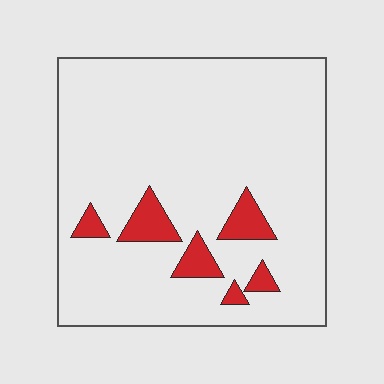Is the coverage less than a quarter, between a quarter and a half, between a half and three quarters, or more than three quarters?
Less than a quarter.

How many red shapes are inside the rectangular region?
6.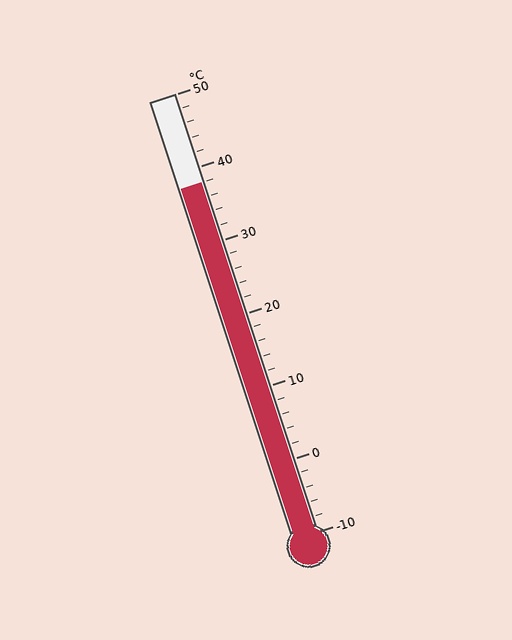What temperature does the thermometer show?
The thermometer shows approximately 38°C.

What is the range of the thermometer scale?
The thermometer scale ranges from -10°C to 50°C.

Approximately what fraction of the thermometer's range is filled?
The thermometer is filled to approximately 80% of its range.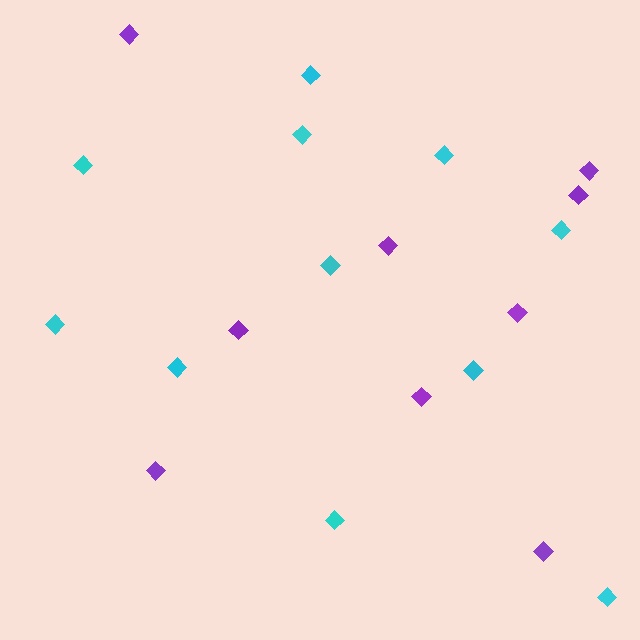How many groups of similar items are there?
There are 2 groups: one group of purple diamonds (9) and one group of cyan diamonds (11).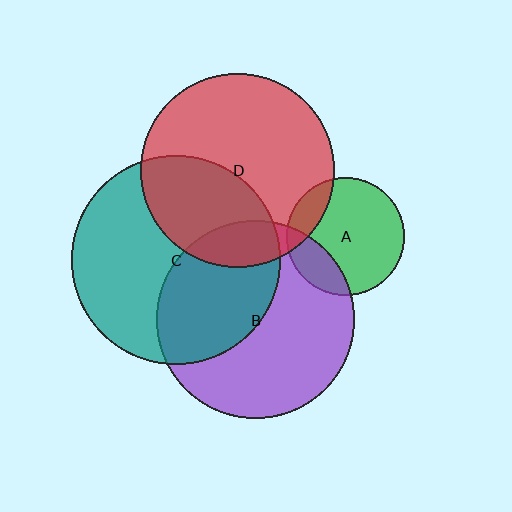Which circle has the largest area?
Circle C (teal).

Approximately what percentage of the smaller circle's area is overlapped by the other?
Approximately 35%.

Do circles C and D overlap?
Yes.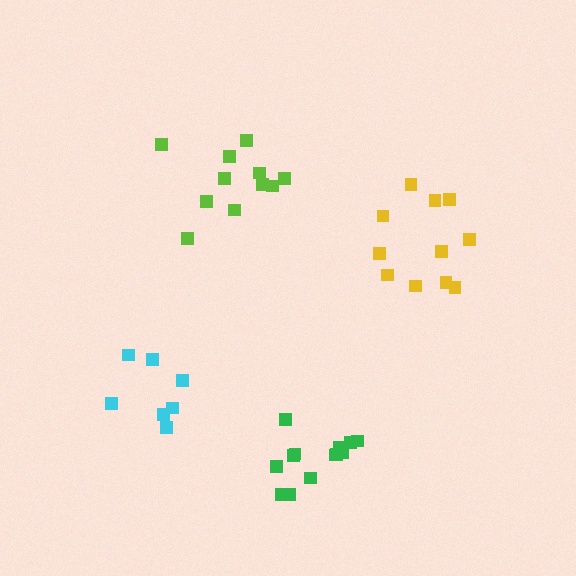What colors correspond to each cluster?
The clusters are colored: yellow, cyan, green, lime.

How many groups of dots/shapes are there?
There are 4 groups.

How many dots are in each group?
Group 1: 11 dots, Group 2: 7 dots, Group 3: 13 dots, Group 4: 11 dots (42 total).